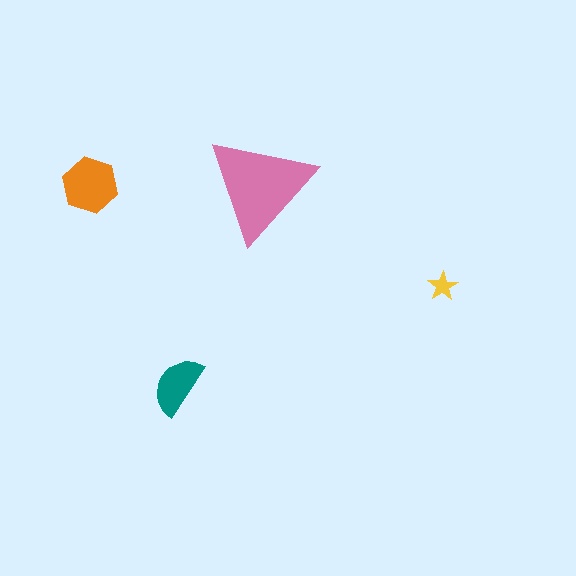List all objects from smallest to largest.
The yellow star, the teal semicircle, the orange hexagon, the pink triangle.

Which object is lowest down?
The teal semicircle is bottommost.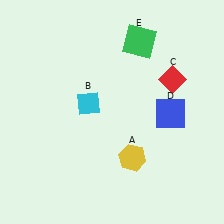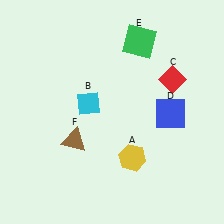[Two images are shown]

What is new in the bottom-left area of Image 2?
A brown triangle (F) was added in the bottom-left area of Image 2.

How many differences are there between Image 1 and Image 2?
There is 1 difference between the two images.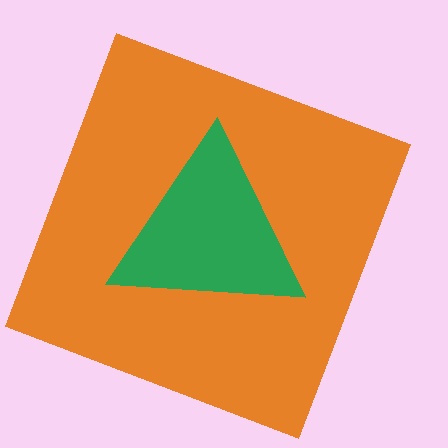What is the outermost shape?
The orange square.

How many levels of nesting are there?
2.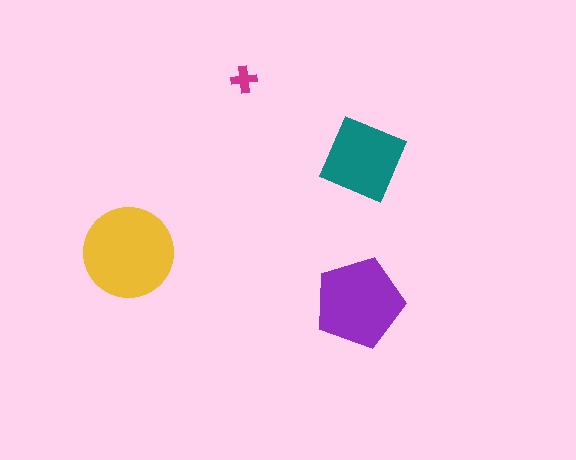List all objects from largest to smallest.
The yellow circle, the purple pentagon, the teal square, the magenta cross.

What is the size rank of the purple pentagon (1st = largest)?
2nd.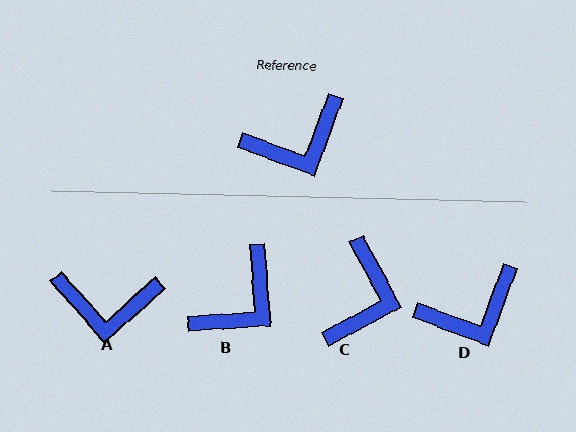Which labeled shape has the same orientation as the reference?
D.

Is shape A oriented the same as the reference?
No, it is off by about 28 degrees.